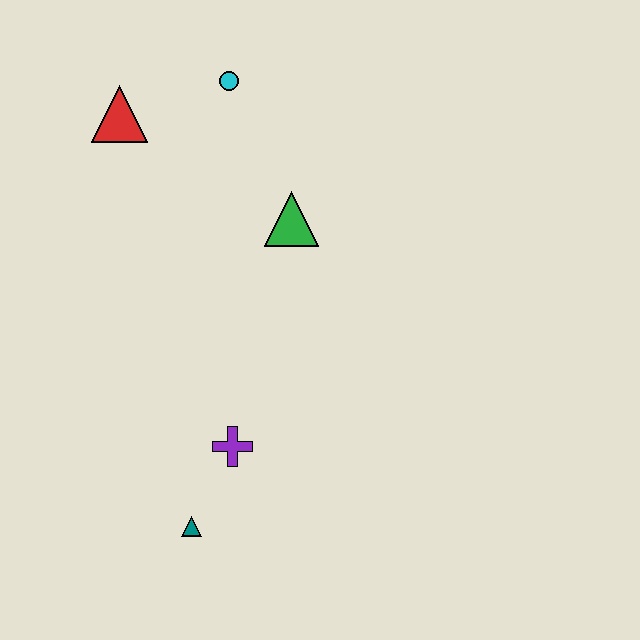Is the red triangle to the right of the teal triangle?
No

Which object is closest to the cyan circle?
The red triangle is closest to the cyan circle.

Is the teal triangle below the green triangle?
Yes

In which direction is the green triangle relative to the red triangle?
The green triangle is to the right of the red triangle.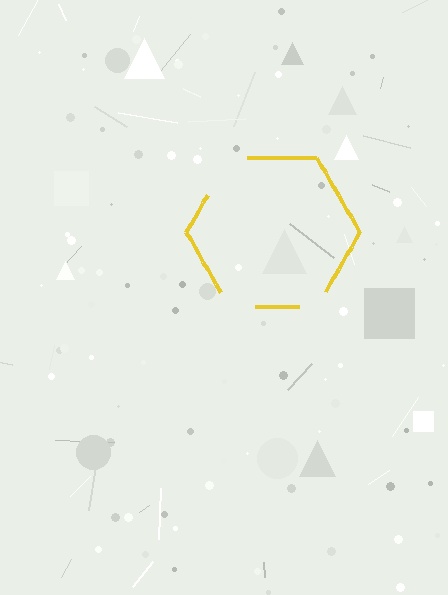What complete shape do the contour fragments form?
The contour fragments form a hexagon.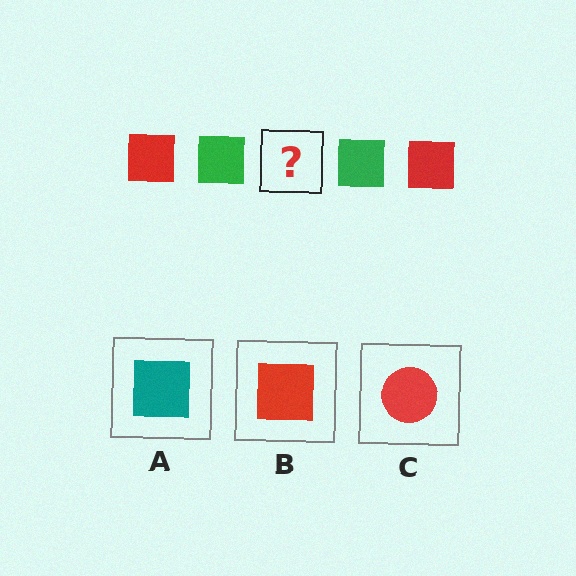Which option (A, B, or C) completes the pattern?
B.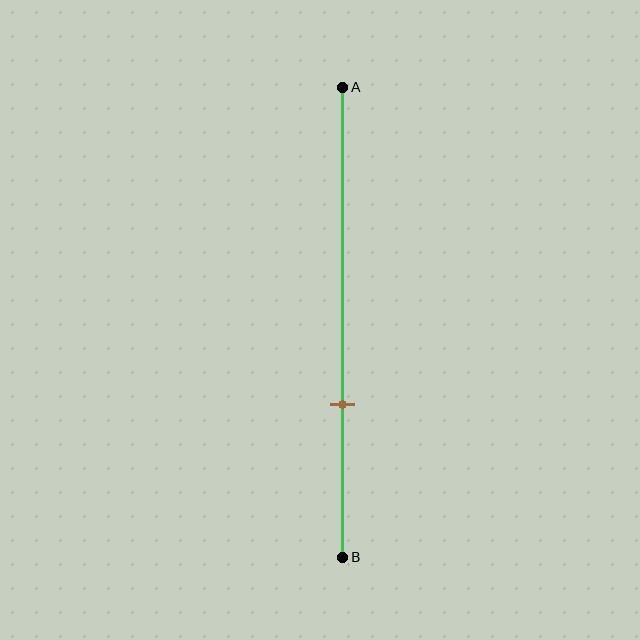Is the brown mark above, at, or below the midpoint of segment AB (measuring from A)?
The brown mark is below the midpoint of segment AB.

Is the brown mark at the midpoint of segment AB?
No, the mark is at about 70% from A, not at the 50% midpoint.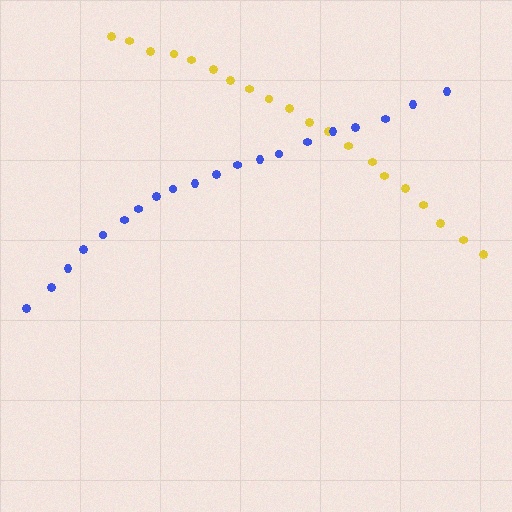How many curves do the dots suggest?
There are 2 distinct paths.